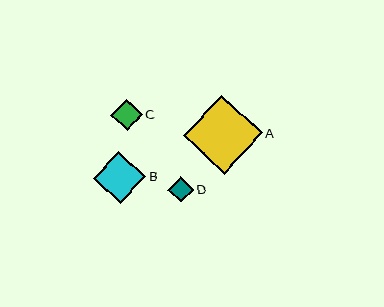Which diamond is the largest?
Diamond A is the largest with a size of approximately 79 pixels.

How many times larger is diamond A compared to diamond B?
Diamond A is approximately 1.5 times the size of diamond B.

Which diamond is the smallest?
Diamond D is the smallest with a size of approximately 25 pixels.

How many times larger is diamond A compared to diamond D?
Diamond A is approximately 3.1 times the size of diamond D.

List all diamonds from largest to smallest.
From largest to smallest: A, B, C, D.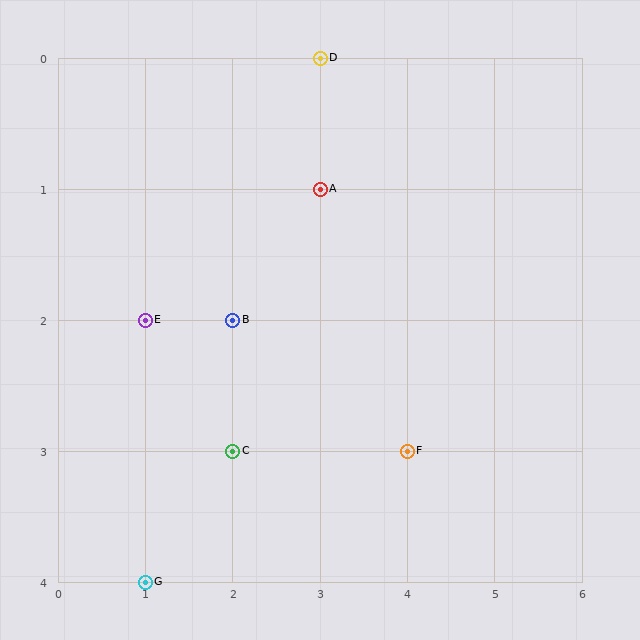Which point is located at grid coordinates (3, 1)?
Point A is at (3, 1).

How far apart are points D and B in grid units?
Points D and B are 1 column and 2 rows apart (about 2.2 grid units diagonally).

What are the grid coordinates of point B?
Point B is at grid coordinates (2, 2).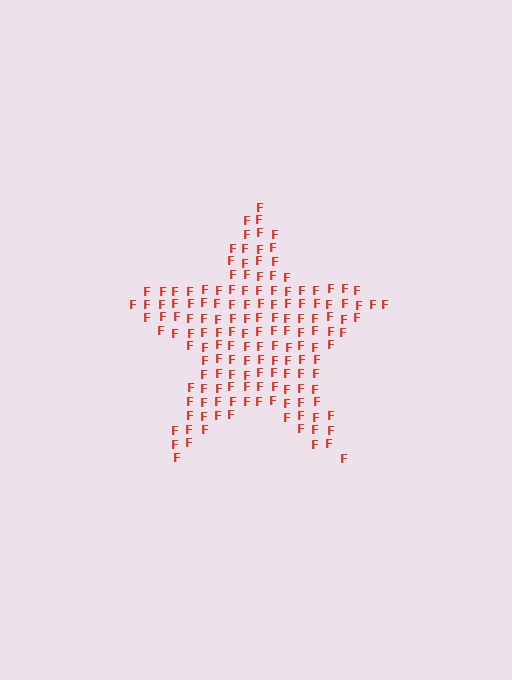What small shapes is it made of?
It is made of small letter F's.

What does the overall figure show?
The overall figure shows a star.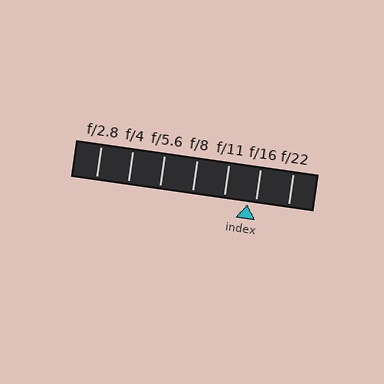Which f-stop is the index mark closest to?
The index mark is closest to f/16.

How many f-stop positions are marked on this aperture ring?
There are 7 f-stop positions marked.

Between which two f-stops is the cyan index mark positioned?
The index mark is between f/11 and f/16.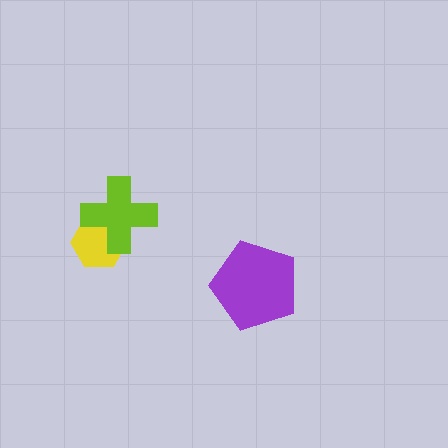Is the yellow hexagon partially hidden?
Yes, it is partially covered by another shape.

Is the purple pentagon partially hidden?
No, no other shape covers it.